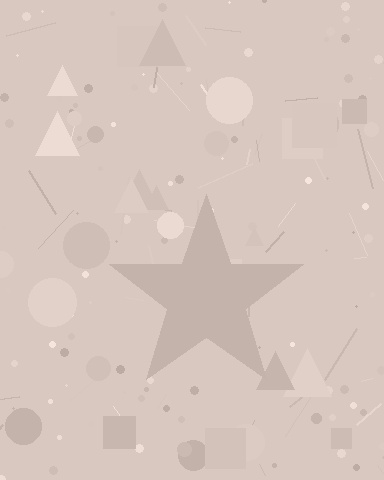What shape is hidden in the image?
A star is hidden in the image.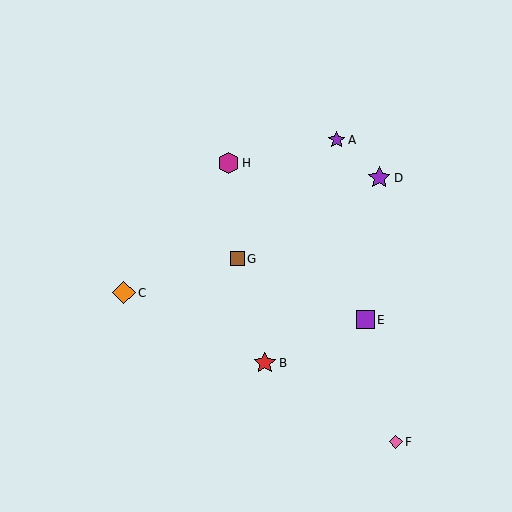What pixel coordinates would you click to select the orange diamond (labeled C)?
Click at (124, 293) to select the orange diamond C.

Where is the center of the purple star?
The center of the purple star is at (337, 140).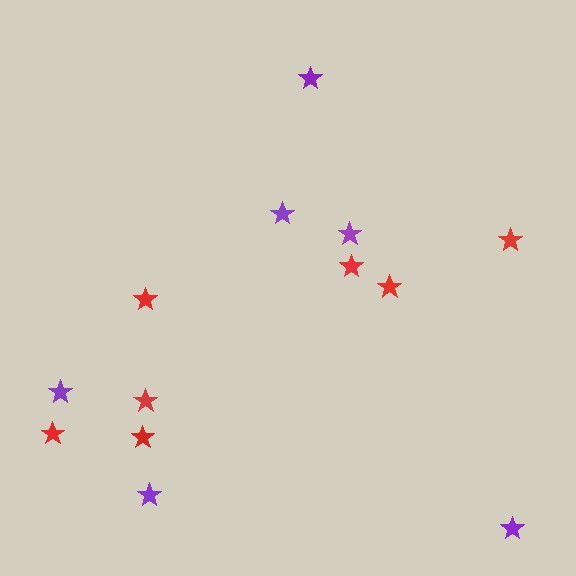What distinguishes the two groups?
There are 2 groups: one group of purple stars (6) and one group of red stars (7).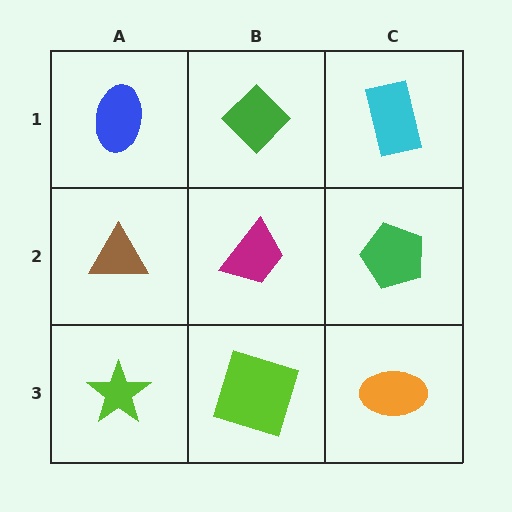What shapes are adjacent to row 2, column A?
A blue ellipse (row 1, column A), a lime star (row 3, column A), a magenta trapezoid (row 2, column B).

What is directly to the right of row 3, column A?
A lime square.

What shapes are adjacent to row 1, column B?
A magenta trapezoid (row 2, column B), a blue ellipse (row 1, column A), a cyan rectangle (row 1, column C).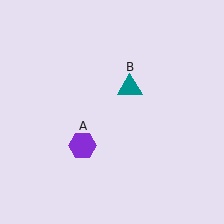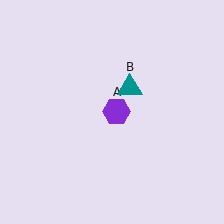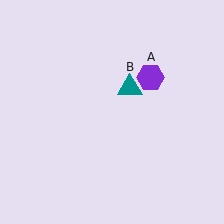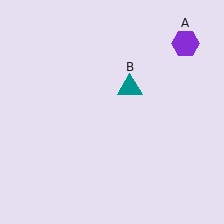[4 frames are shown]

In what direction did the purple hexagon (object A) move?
The purple hexagon (object A) moved up and to the right.